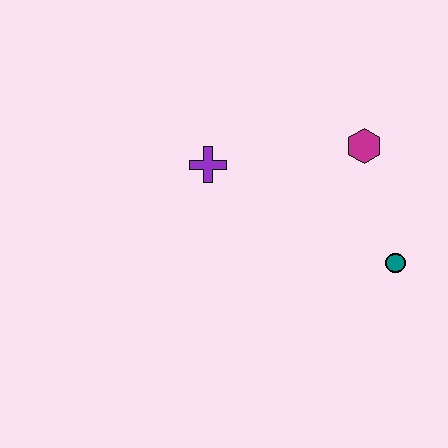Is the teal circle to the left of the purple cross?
No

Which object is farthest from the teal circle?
The purple cross is farthest from the teal circle.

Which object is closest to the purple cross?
The magenta hexagon is closest to the purple cross.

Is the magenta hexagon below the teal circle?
No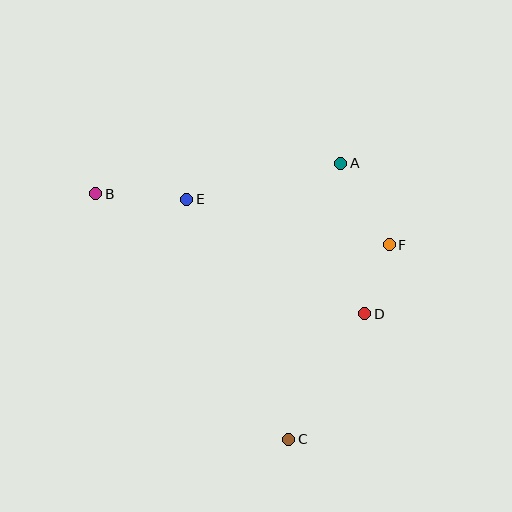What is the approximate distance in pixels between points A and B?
The distance between A and B is approximately 247 pixels.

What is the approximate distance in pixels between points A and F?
The distance between A and F is approximately 95 pixels.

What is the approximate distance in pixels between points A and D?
The distance between A and D is approximately 153 pixels.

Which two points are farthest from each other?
Points B and C are farthest from each other.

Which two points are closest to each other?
Points D and F are closest to each other.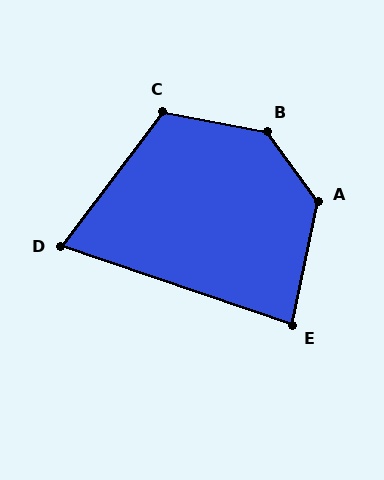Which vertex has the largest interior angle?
B, at approximately 137 degrees.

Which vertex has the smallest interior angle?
D, at approximately 72 degrees.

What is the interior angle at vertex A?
Approximately 132 degrees (obtuse).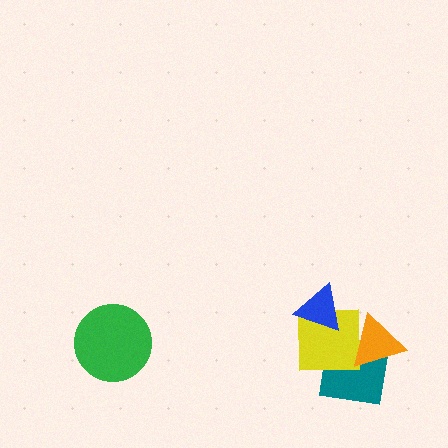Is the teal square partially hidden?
Yes, it is partially covered by another shape.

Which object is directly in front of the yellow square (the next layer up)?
The orange triangle is directly in front of the yellow square.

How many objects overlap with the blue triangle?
1 object overlaps with the blue triangle.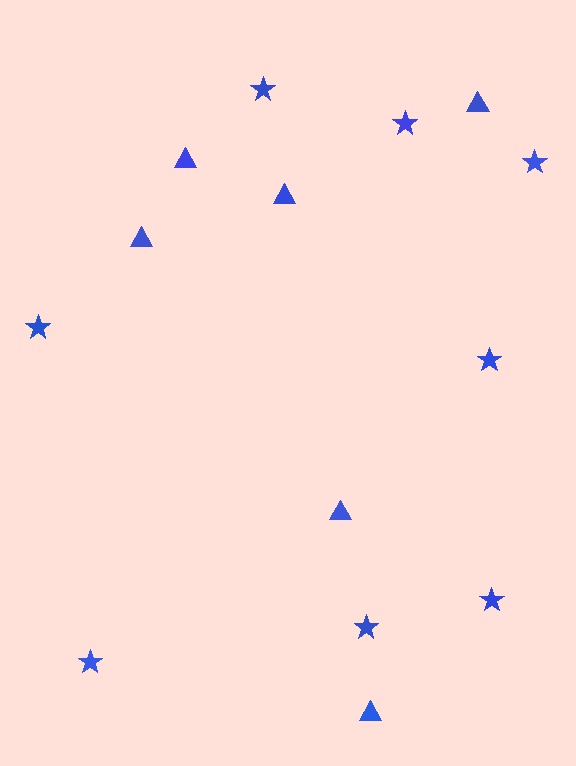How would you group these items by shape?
There are 2 groups: one group of stars (8) and one group of triangles (6).